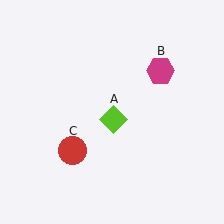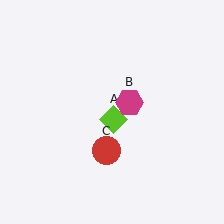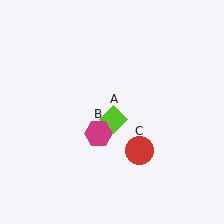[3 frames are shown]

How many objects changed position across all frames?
2 objects changed position: magenta hexagon (object B), red circle (object C).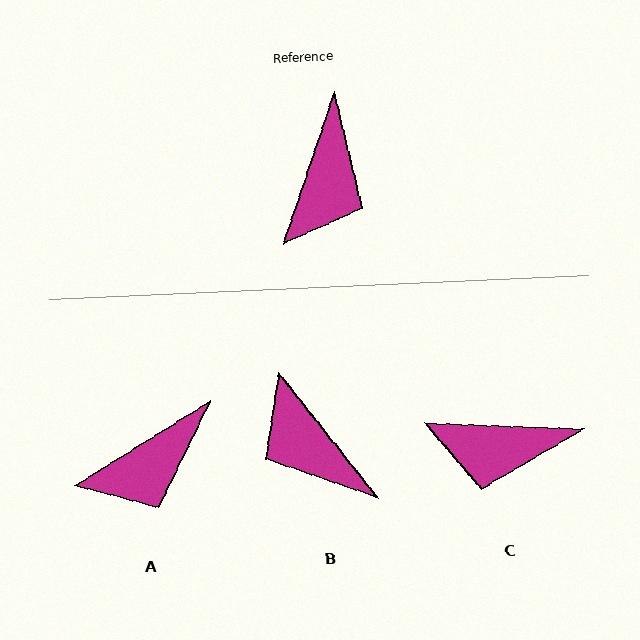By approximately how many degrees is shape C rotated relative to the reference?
Approximately 73 degrees clockwise.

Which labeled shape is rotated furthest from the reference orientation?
B, about 123 degrees away.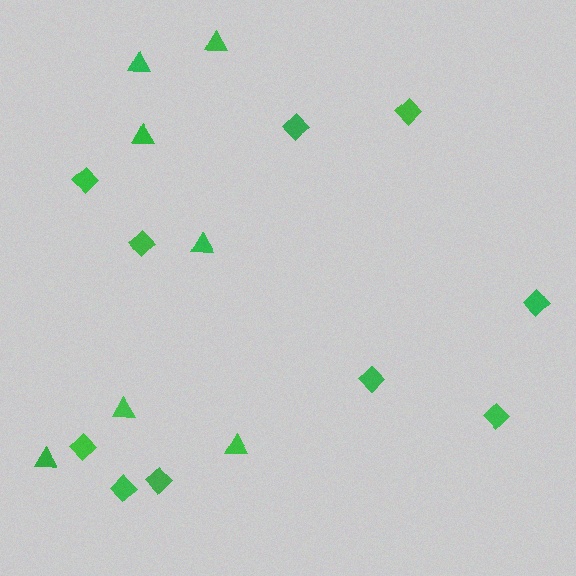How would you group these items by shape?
There are 2 groups: one group of diamonds (10) and one group of triangles (7).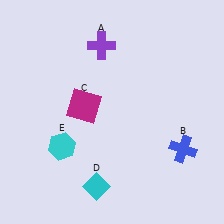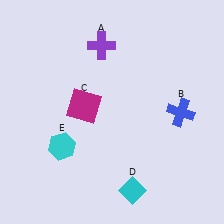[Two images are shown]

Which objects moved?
The objects that moved are: the blue cross (B), the cyan diamond (D).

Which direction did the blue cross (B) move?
The blue cross (B) moved up.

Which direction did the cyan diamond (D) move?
The cyan diamond (D) moved right.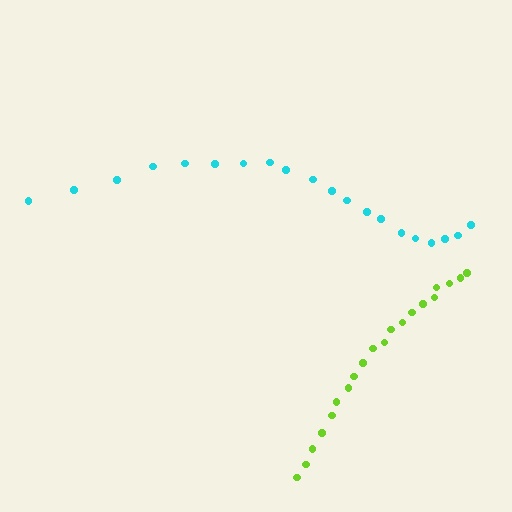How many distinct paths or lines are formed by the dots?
There are 2 distinct paths.